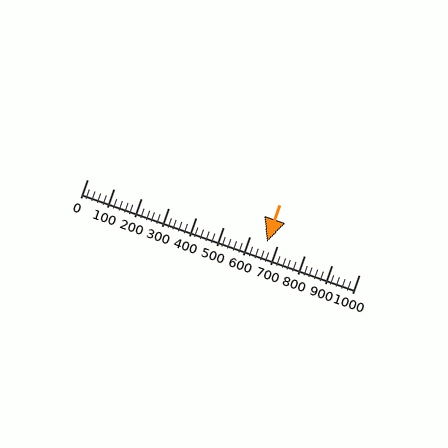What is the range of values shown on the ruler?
The ruler shows values from 0 to 1000.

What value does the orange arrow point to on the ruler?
The orange arrow points to approximately 660.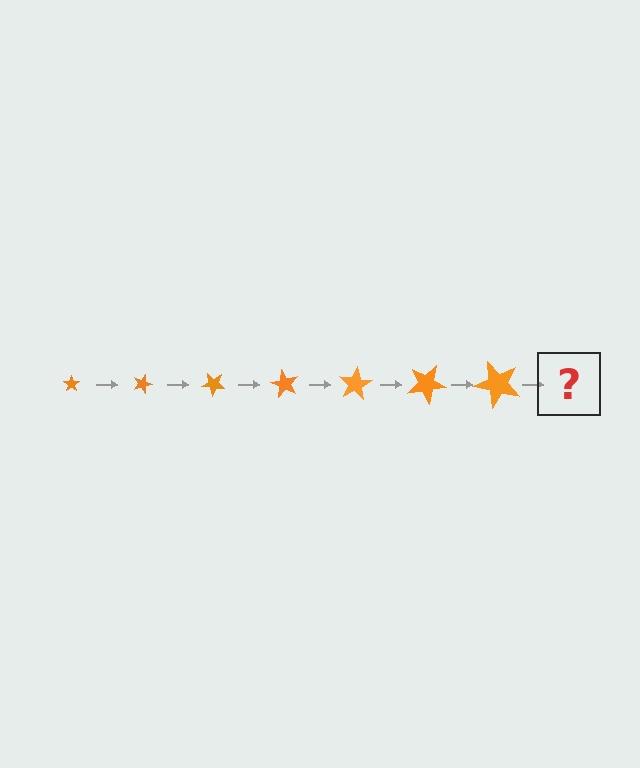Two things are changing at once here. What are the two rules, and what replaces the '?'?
The two rules are that the star grows larger each step and it rotates 20 degrees each step. The '?' should be a star, larger than the previous one and rotated 140 degrees from the start.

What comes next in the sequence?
The next element should be a star, larger than the previous one and rotated 140 degrees from the start.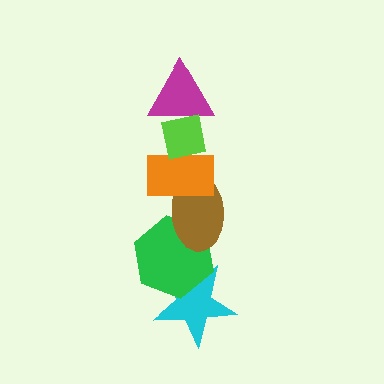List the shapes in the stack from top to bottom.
From top to bottom: the lime square, the magenta triangle, the orange rectangle, the brown ellipse, the green hexagon, the cyan star.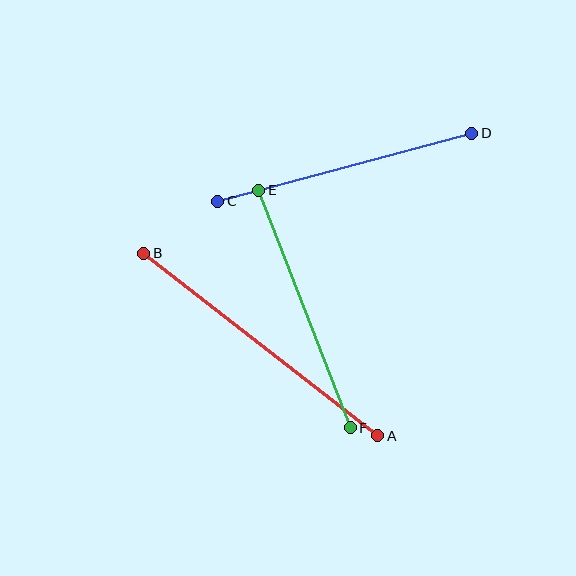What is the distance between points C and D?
The distance is approximately 263 pixels.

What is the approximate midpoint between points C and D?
The midpoint is at approximately (345, 167) pixels.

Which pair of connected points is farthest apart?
Points A and B are farthest apart.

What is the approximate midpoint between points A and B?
The midpoint is at approximately (261, 345) pixels.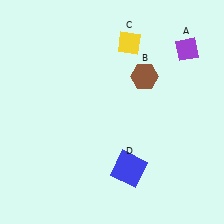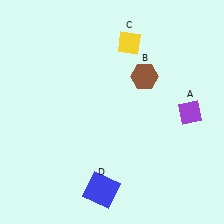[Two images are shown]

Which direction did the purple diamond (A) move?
The purple diamond (A) moved down.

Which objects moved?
The objects that moved are: the purple diamond (A), the blue square (D).